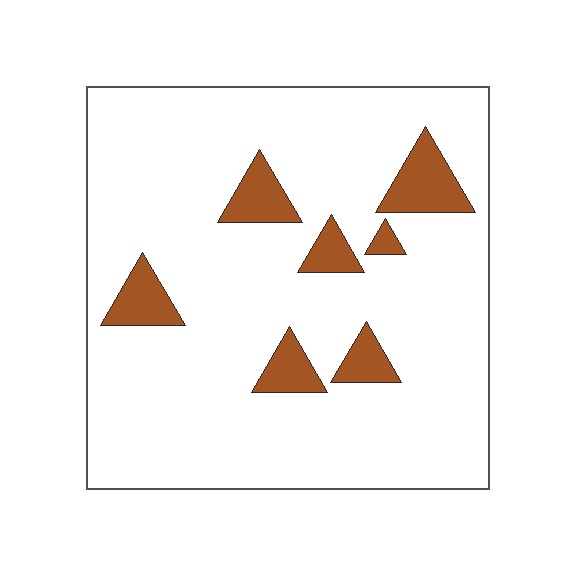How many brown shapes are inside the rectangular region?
7.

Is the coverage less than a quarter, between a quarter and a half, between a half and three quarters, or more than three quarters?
Less than a quarter.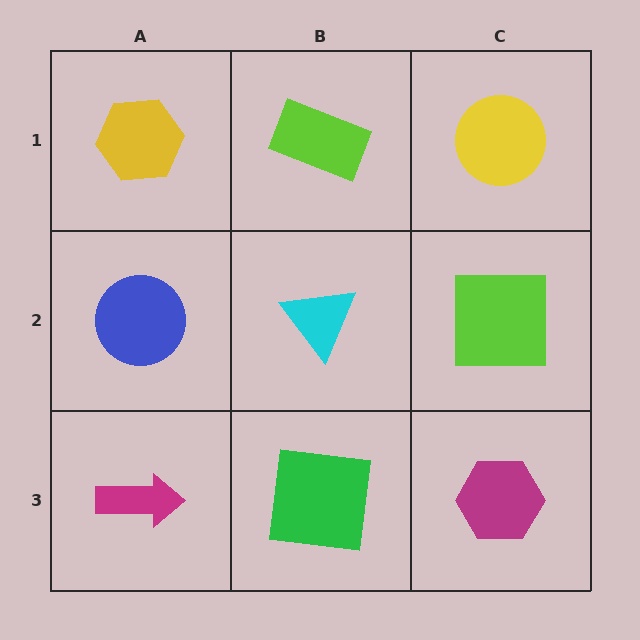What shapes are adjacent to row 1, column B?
A cyan triangle (row 2, column B), a yellow hexagon (row 1, column A), a yellow circle (row 1, column C).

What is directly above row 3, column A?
A blue circle.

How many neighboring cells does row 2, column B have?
4.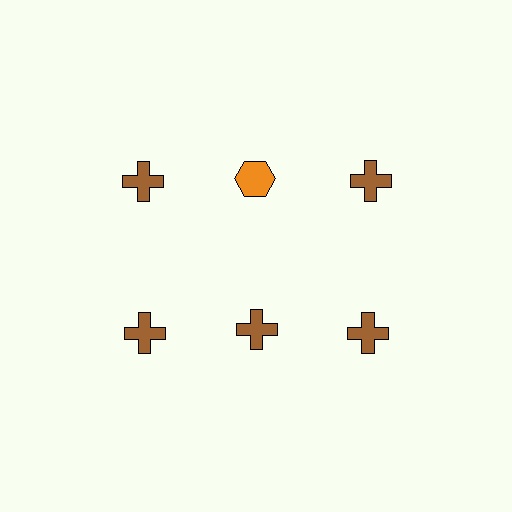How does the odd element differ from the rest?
It differs in both color (orange instead of brown) and shape (hexagon instead of cross).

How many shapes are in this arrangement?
There are 6 shapes arranged in a grid pattern.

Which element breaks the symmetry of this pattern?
The orange hexagon in the top row, second from left column breaks the symmetry. All other shapes are brown crosses.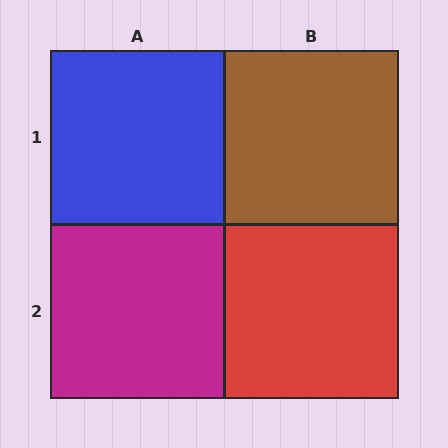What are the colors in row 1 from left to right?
Blue, brown.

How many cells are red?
1 cell is red.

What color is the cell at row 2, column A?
Magenta.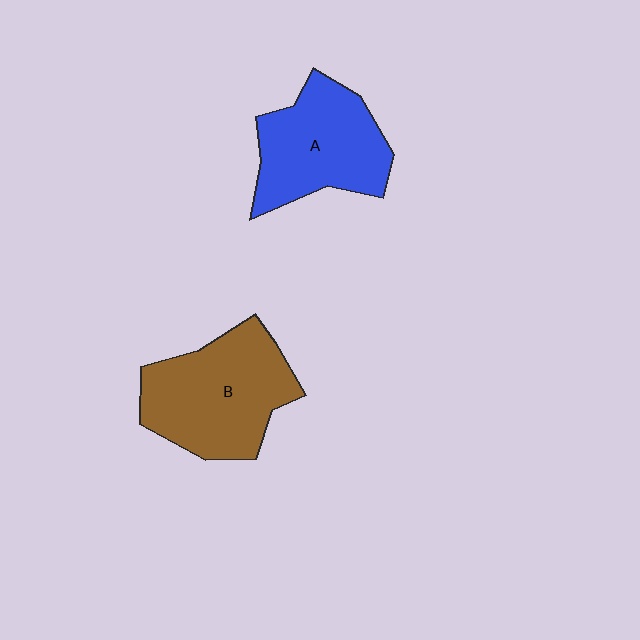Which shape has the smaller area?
Shape A (blue).